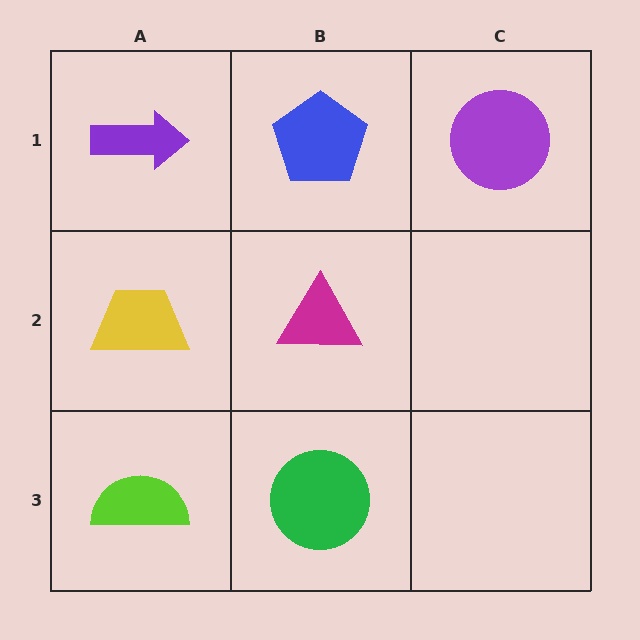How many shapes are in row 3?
2 shapes.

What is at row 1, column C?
A purple circle.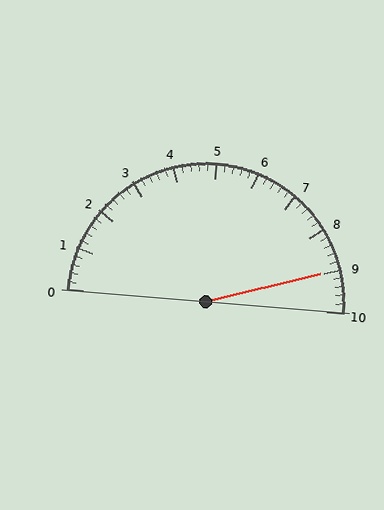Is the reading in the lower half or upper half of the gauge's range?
The reading is in the upper half of the range (0 to 10).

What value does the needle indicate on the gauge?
The needle indicates approximately 9.0.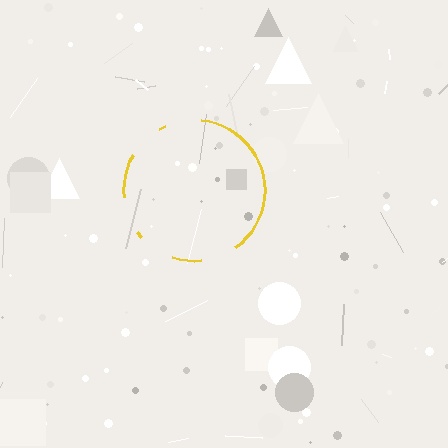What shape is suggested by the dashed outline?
The dashed outline suggests a circle.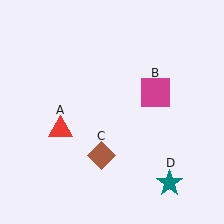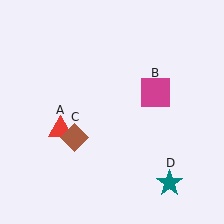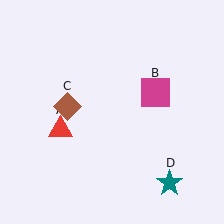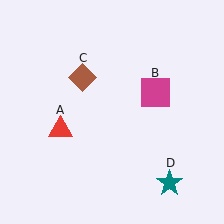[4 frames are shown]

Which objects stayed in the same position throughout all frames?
Red triangle (object A) and magenta square (object B) and teal star (object D) remained stationary.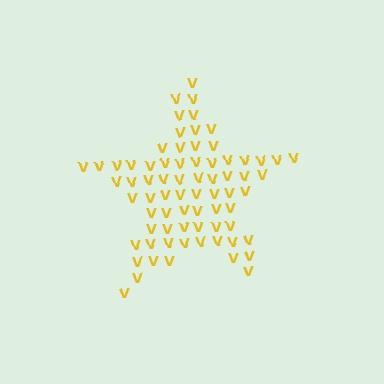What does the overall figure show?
The overall figure shows a star.